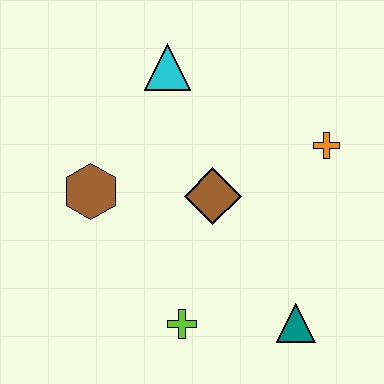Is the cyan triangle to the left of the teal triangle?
Yes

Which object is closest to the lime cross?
The teal triangle is closest to the lime cross.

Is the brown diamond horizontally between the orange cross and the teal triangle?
No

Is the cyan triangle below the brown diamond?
No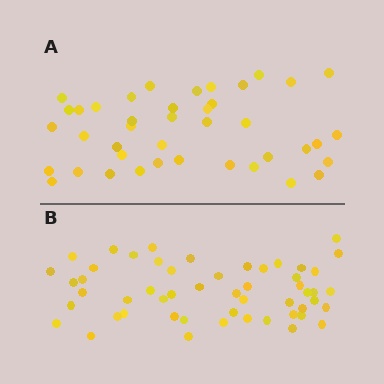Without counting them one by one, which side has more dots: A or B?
Region B (the bottom region) has more dots.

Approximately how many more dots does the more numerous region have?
Region B has roughly 12 or so more dots than region A.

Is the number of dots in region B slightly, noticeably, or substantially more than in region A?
Region B has noticeably more, but not dramatically so. The ratio is roughly 1.3 to 1.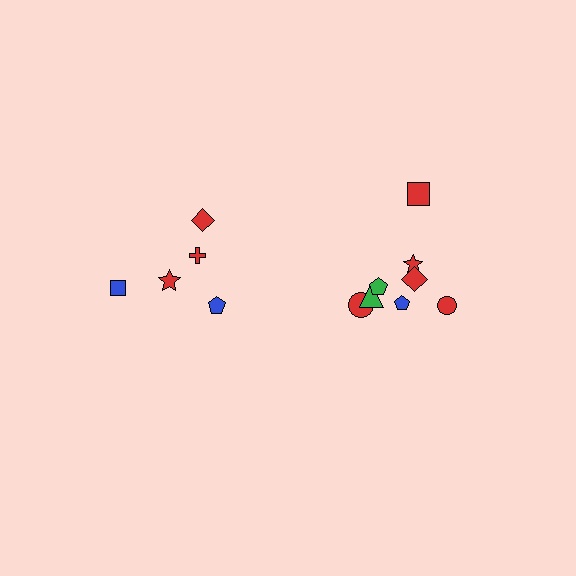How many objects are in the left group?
There are 5 objects.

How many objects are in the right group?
There are 8 objects.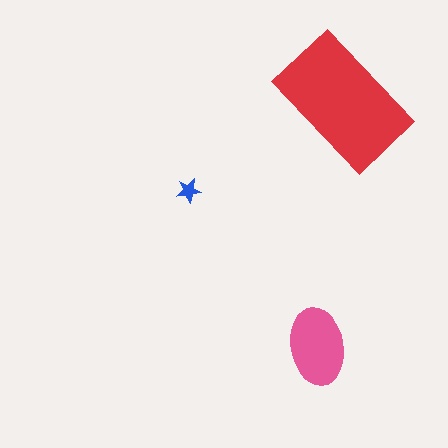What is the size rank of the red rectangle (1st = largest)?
1st.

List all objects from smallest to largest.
The blue star, the pink ellipse, the red rectangle.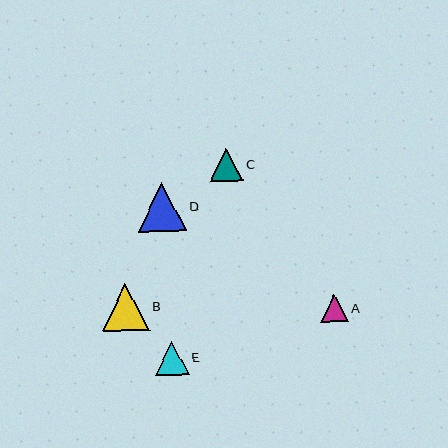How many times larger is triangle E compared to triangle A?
Triangle E is approximately 1.2 times the size of triangle A.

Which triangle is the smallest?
Triangle A is the smallest with a size of approximately 27 pixels.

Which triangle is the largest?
Triangle D is the largest with a size of approximately 48 pixels.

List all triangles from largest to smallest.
From largest to smallest: D, B, E, C, A.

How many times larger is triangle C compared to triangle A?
Triangle C is approximately 1.2 times the size of triangle A.